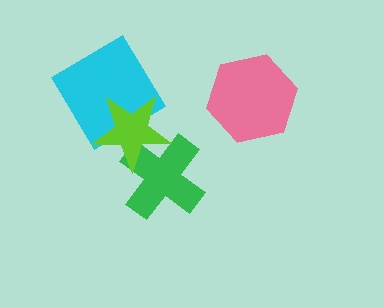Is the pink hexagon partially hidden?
No, no other shape covers it.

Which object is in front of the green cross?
The lime star is in front of the green cross.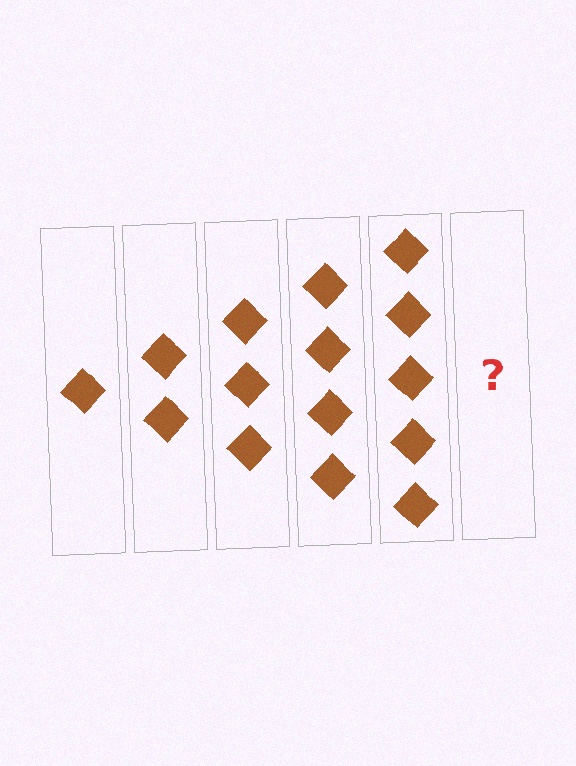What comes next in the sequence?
The next element should be 6 diamonds.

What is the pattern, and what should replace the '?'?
The pattern is that each step adds one more diamond. The '?' should be 6 diamonds.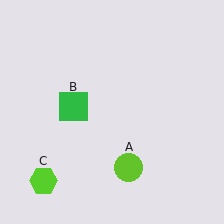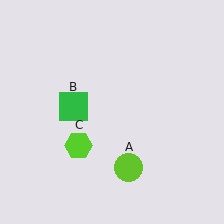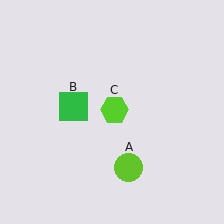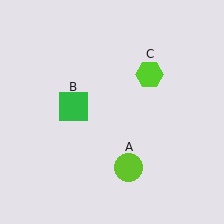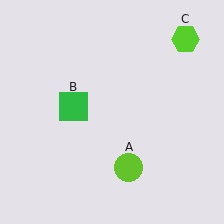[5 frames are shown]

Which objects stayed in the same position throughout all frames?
Lime circle (object A) and green square (object B) remained stationary.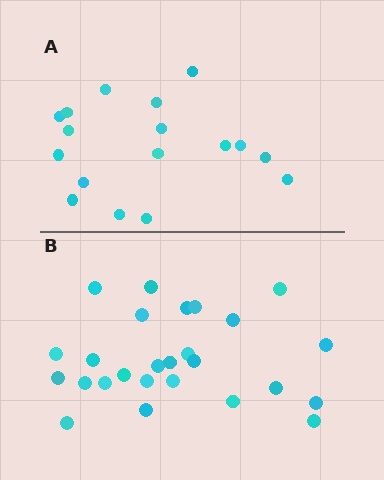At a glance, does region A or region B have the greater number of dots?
Region B (the bottom region) has more dots.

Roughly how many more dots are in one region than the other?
Region B has roughly 8 or so more dots than region A.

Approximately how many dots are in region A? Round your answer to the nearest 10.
About 20 dots. (The exact count is 17, which rounds to 20.)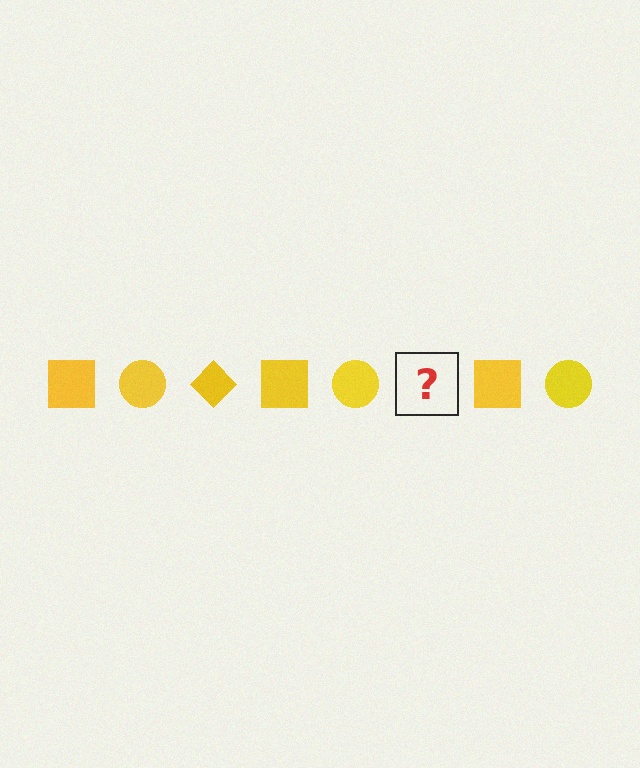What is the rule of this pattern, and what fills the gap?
The rule is that the pattern cycles through square, circle, diamond shapes in yellow. The gap should be filled with a yellow diamond.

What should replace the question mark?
The question mark should be replaced with a yellow diamond.